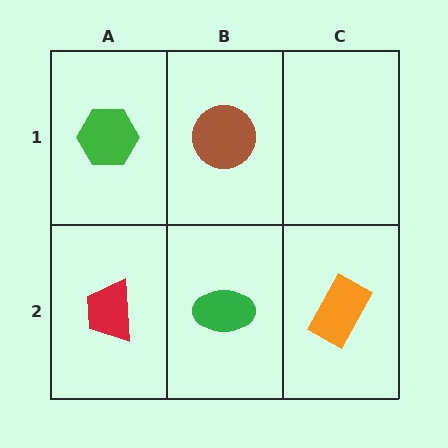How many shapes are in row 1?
2 shapes.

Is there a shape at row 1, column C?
No, that cell is empty.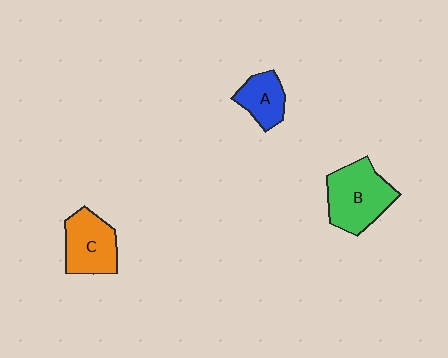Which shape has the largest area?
Shape B (green).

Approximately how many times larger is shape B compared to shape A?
Approximately 1.8 times.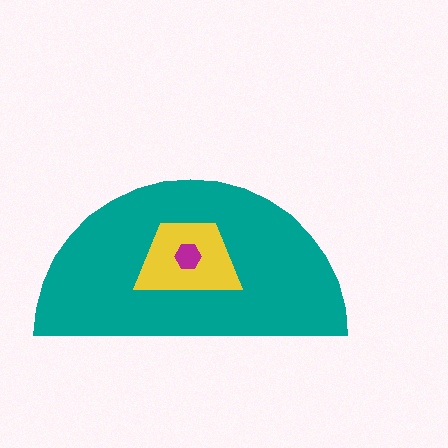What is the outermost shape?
The teal semicircle.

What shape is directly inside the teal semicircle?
The yellow trapezoid.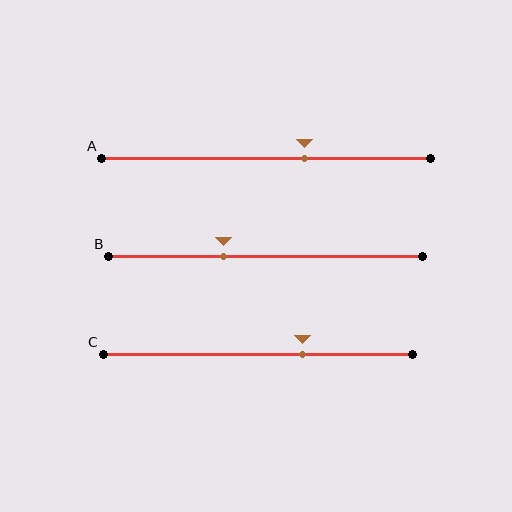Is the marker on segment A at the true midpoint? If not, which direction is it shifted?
No, the marker on segment A is shifted to the right by about 12% of the segment length.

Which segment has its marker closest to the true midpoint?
Segment A has its marker closest to the true midpoint.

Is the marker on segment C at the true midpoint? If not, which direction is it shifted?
No, the marker on segment C is shifted to the right by about 15% of the segment length.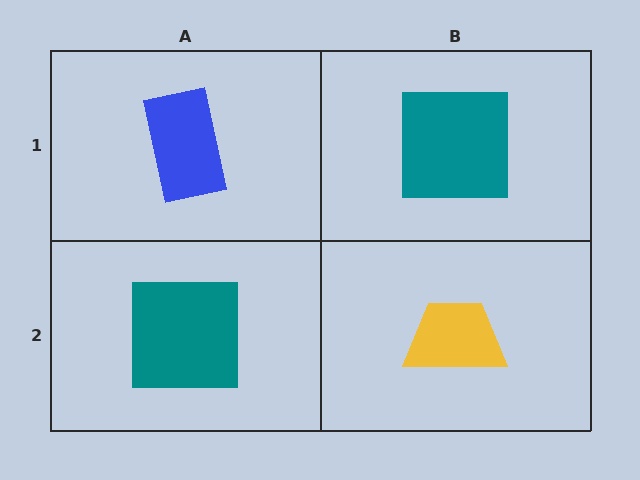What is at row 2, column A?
A teal square.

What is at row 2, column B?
A yellow trapezoid.